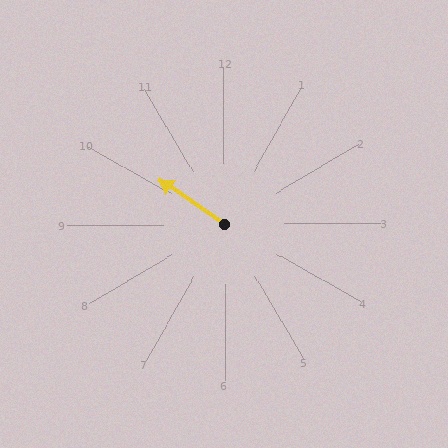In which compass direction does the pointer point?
Northwest.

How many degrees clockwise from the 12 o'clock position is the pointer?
Approximately 305 degrees.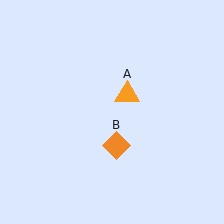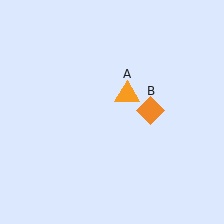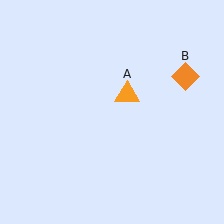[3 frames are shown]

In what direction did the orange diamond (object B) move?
The orange diamond (object B) moved up and to the right.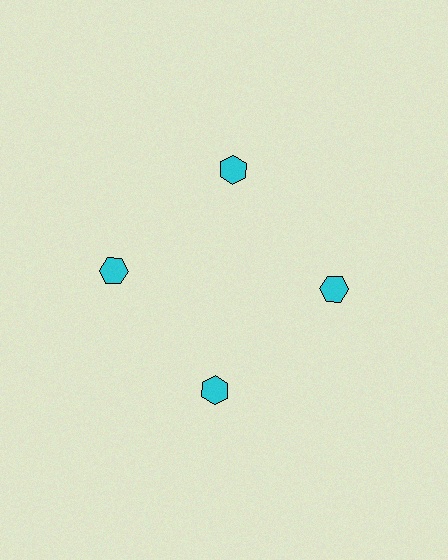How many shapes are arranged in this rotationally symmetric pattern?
There are 4 shapes, arranged in 4 groups of 1.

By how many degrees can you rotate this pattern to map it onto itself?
The pattern maps onto itself every 90 degrees of rotation.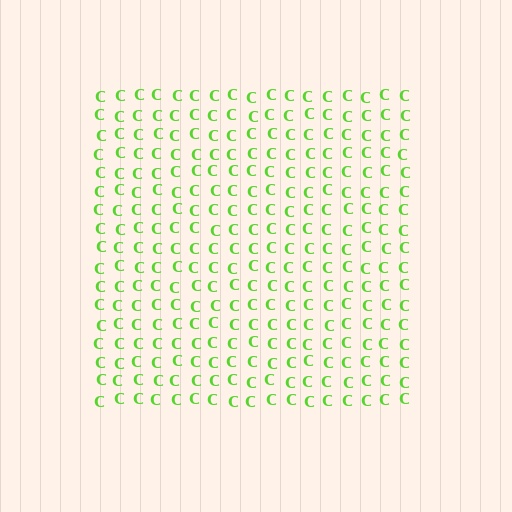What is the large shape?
The large shape is a square.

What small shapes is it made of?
It is made of small letter C's.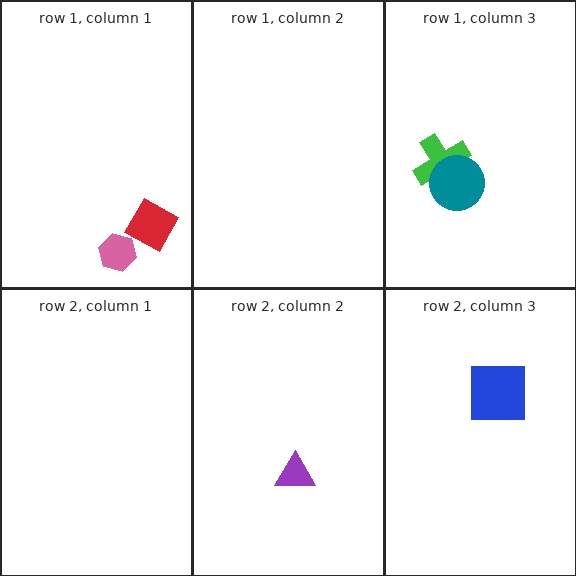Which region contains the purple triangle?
The row 2, column 2 region.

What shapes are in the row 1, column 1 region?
The pink hexagon, the red diamond.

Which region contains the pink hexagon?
The row 1, column 1 region.